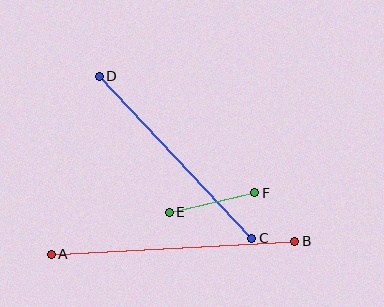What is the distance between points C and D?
The distance is approximately 222 pixels.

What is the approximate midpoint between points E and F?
The midpoint is at approximately (212, 202) pixels.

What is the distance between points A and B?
The distance is approximately 244 pixels.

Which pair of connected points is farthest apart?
Points A and B are farthest apart.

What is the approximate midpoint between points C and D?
The midpoint is at approximately (176, 157) pixels.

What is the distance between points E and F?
The distance is approximately 88 pixels.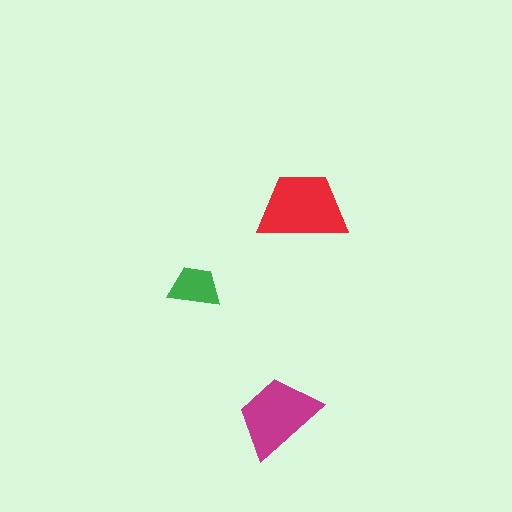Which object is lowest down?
The magenta trapezoid is bottommost.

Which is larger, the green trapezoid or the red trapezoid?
The red one.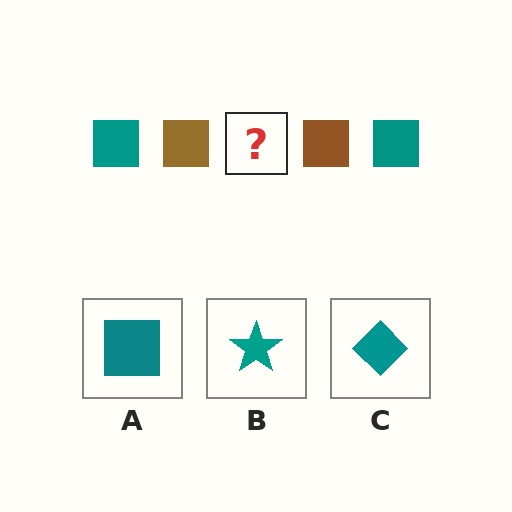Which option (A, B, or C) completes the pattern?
A.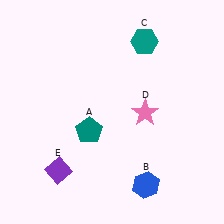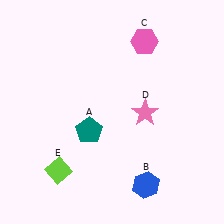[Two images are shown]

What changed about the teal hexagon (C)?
In Image 1, C is teal. In Image 2, it changed to pink.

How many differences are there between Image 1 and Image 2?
There are 2 differences between the two images.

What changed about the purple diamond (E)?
In Image 1, E is purple. In Image 2, it changed to lime.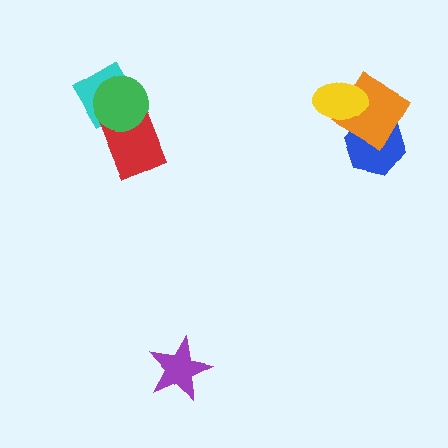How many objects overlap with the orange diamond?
2 objects overlap with the orange diamond.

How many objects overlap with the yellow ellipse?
1 object overlaps with the yellow ellipse.